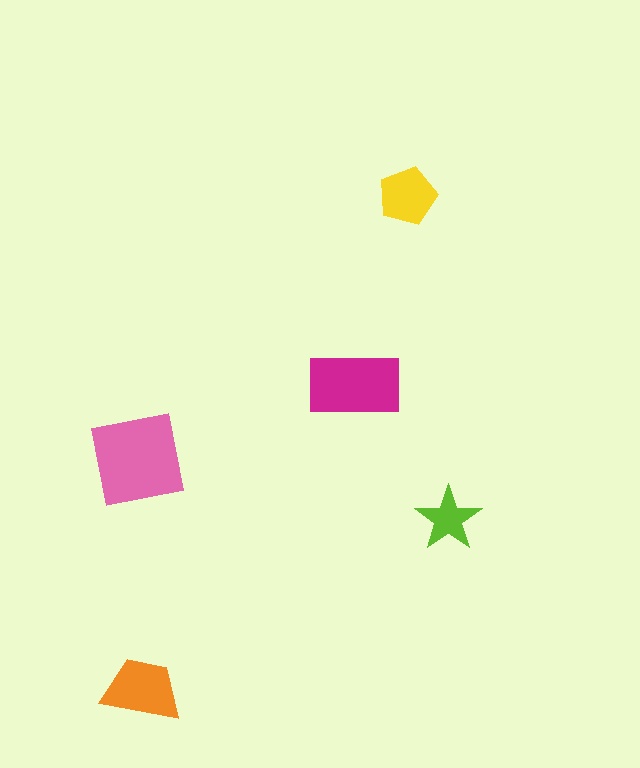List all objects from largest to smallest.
The pink square, the magenta rectangle, the orange trapezoid, the yellow pentagon, the lime star.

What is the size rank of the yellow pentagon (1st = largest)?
4th.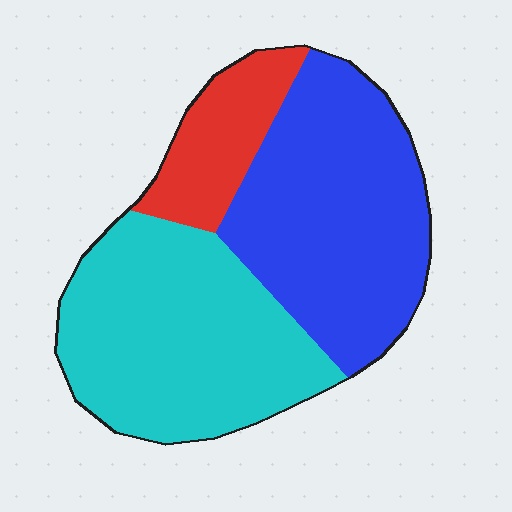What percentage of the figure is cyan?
Cyan covers roughly 45% of the figure.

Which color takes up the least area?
Red, at roughly 15%.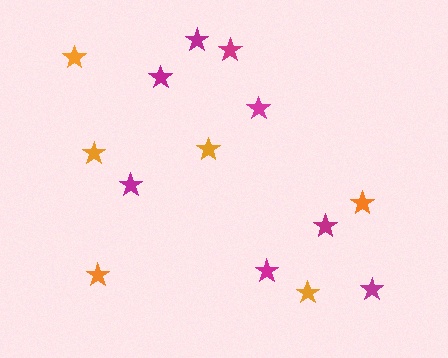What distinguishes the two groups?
There are 2 groups: one group of orange stars (6) and one group of magenta stars (8).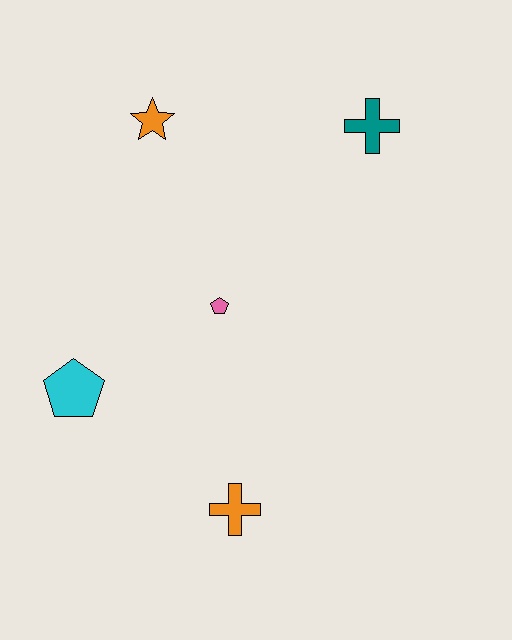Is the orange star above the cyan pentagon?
Yes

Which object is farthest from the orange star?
The orange cross is farthest from the orange star.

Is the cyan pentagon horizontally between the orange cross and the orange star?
No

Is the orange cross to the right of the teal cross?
No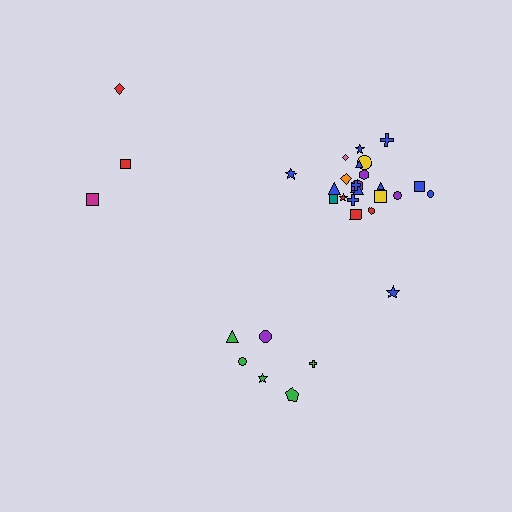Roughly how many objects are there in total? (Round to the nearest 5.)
Roughly 35 objects in total.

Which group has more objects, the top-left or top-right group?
The top-right group.